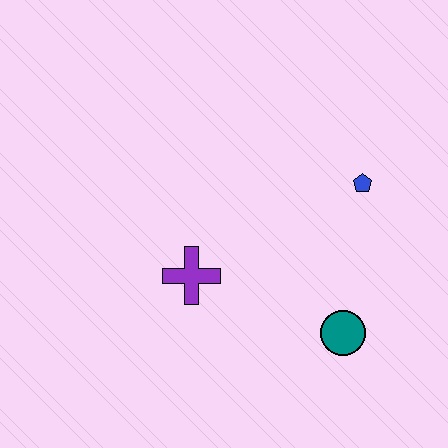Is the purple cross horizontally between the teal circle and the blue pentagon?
No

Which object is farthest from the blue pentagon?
The purple cross is farthest from the blue pentagon.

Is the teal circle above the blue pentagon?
No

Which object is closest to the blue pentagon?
The teal circle is closest to the blue pentagon.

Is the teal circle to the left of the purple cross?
No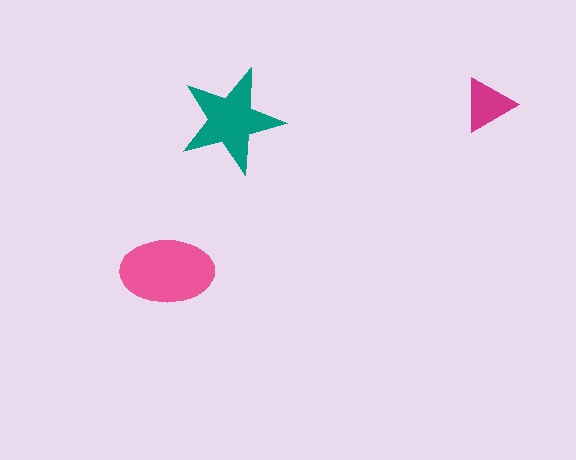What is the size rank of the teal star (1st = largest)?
2nd.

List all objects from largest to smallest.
The pink ellipse, the teal star, the magenta triangle.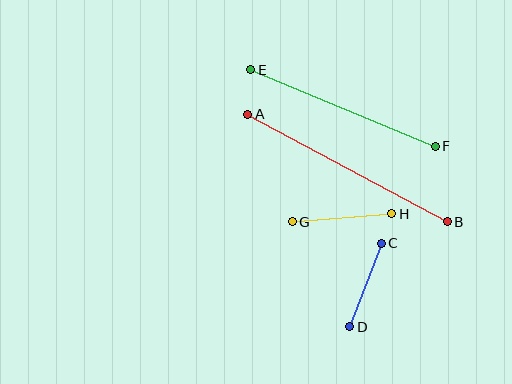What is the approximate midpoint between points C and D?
The midpoint is at approximately (366, 285) pixels.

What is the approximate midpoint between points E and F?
The midpoint is at approximately (343, 108) pixels.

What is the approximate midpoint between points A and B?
The midpoint is at approximately (347, 168) pixels.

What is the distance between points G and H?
The distance is approximately 100 pixels.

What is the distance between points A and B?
The distance is approximately 227 pixels.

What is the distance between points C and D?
The distance is approximately 89 pixels.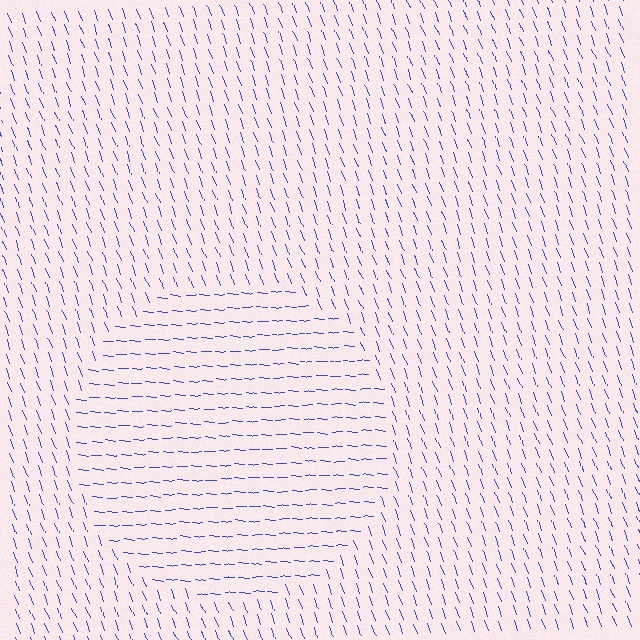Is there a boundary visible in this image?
Yes, there is a texture boundary formed by a change in line orientation.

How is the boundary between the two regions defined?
The boundary is defined purely by a change in line orientation (approximately 66 degrees difference). All lines are the same color and thickness.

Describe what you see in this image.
The image is filled with small blue line segments. A circle region in the image has lines oriented differently from the surrounding lines, creating a visible texture boundary.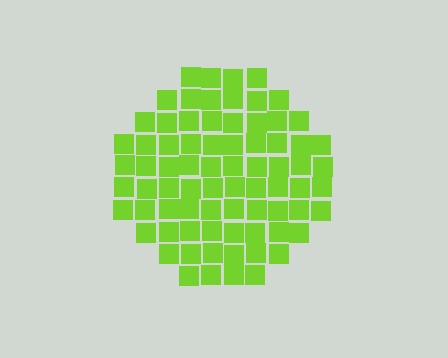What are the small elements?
The small elements are squares.